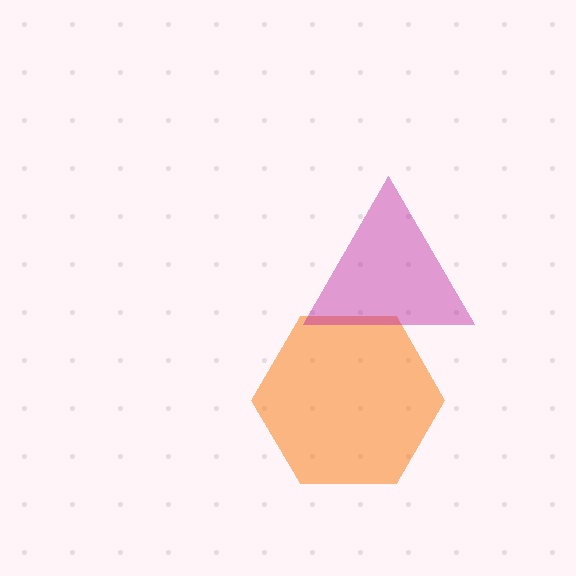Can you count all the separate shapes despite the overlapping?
Yes, there are 2 separate shapes.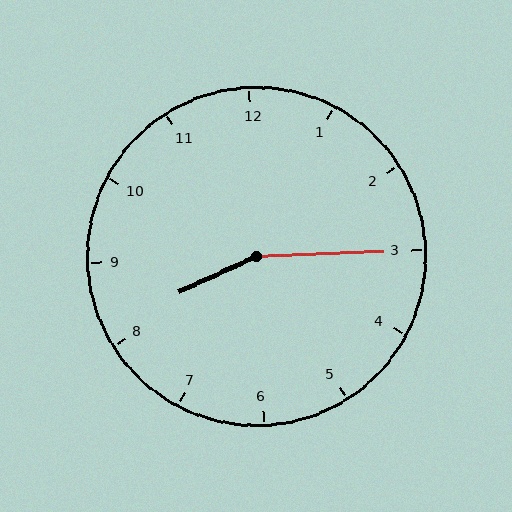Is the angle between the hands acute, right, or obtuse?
It is obtuse.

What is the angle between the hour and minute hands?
Approximately 158 degrees.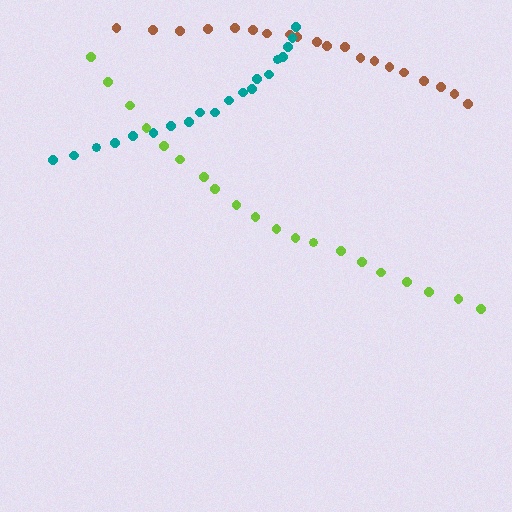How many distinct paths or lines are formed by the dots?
There are 3 distinct paths.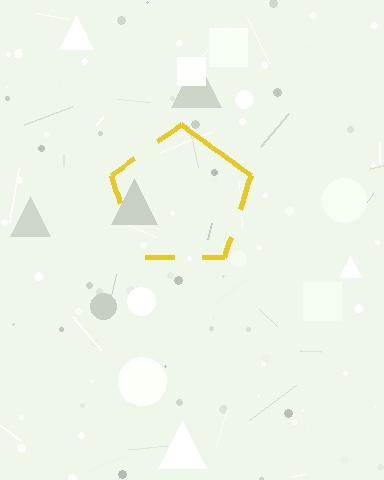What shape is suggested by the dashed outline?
The dashed outline suggests a pentagon.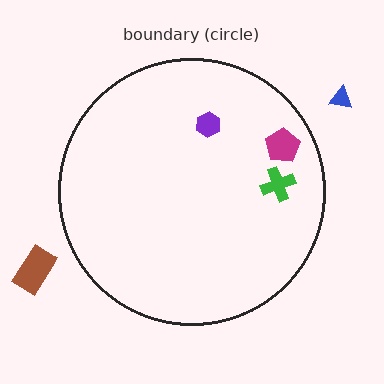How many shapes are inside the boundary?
3 inside, 2 outside.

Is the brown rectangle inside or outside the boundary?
Outside.